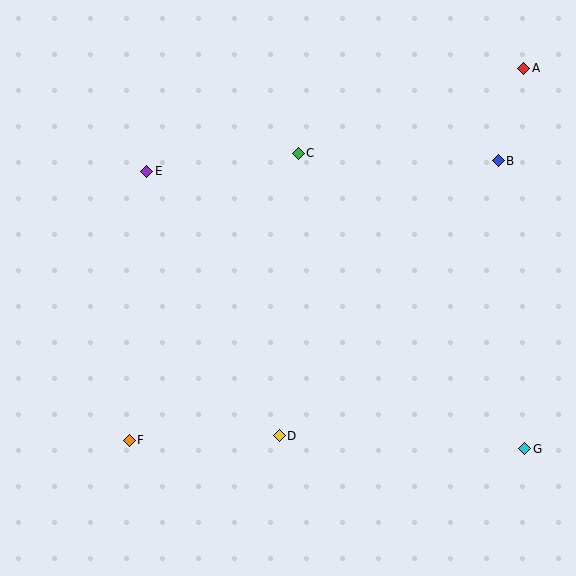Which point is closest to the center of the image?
Point C at (298, 153) is closest to the center.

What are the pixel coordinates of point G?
Point G is at (525, 449).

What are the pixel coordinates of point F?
Point F is at (129, 440).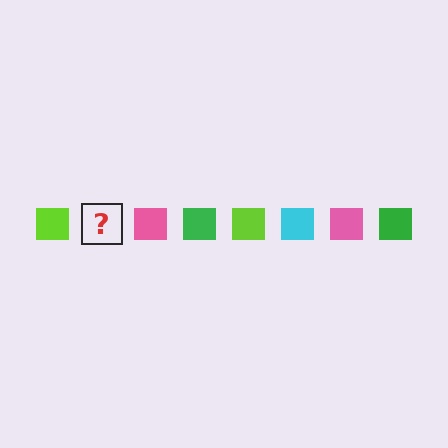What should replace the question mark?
The question mark should be replaced with a cyan square.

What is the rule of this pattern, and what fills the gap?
The rule is that the pattern cycles through lime, cyan, pink, green squares. The gap should be filled with a cyan square.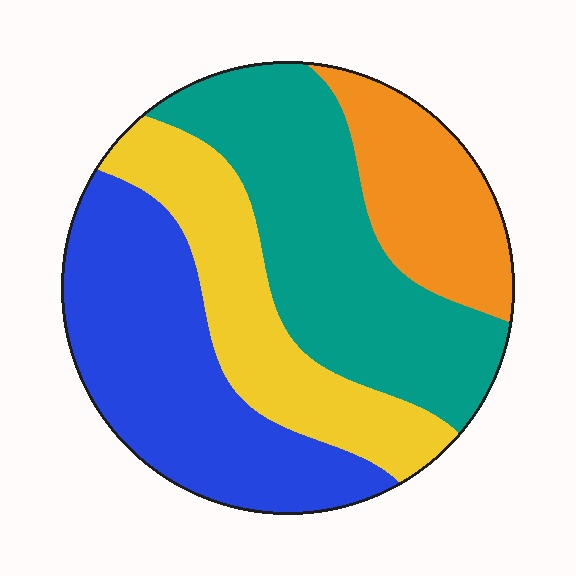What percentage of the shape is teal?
Teal takes up between a quarter and a half of the shape.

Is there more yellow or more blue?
Blue.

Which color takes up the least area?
Orange, at roughly 15%.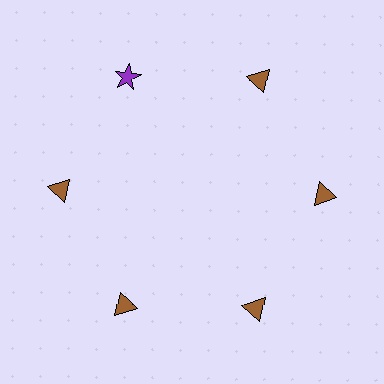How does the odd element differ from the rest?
It differs in both color (purple instead of brown) and shape (star instead of triangle).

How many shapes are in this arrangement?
There are 6 shapes arranged in a ring pattern.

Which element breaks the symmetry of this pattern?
The purple star at roughly the 11 o'clock position breaks the symmetry. All other shapes are brown triangles.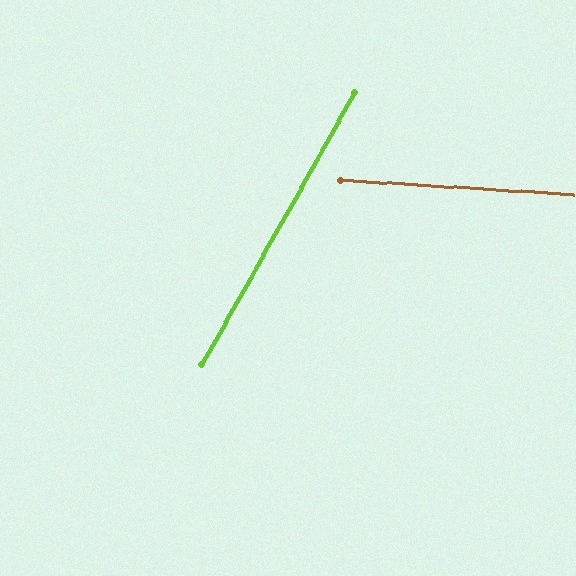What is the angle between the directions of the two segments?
Approximately 64 degrees.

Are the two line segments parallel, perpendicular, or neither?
Neither parallel nor perpendicular — they differ by about 64°.